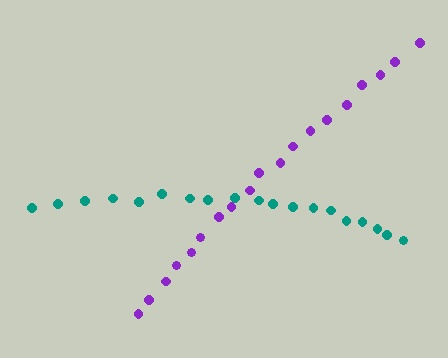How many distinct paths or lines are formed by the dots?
There are 2 distinct paths.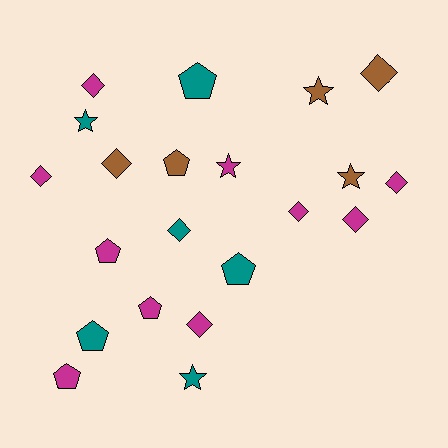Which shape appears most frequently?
Diamond, with 9 objects.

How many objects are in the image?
There are 21 objects.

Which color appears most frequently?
Magenta, with 10 objects.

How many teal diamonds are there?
There is 1 teal diamond.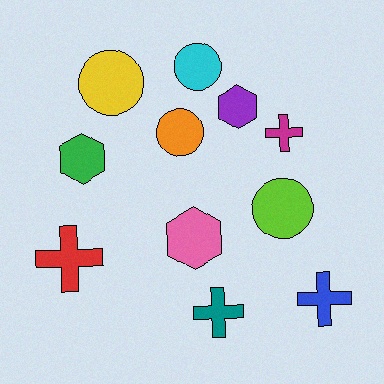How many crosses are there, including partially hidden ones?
There are 4 crosses.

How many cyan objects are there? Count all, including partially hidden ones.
There is 1 cyan object.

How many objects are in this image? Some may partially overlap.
There are 11 objects.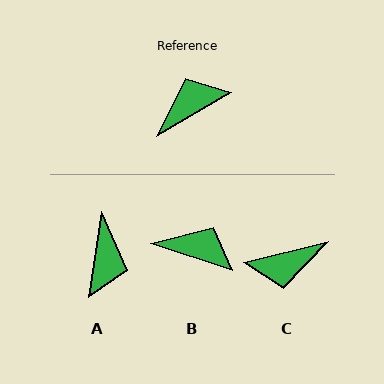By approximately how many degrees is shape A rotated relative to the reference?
Approximately 129 degrees clockwise.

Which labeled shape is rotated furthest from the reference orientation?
C, about 163 degrees away.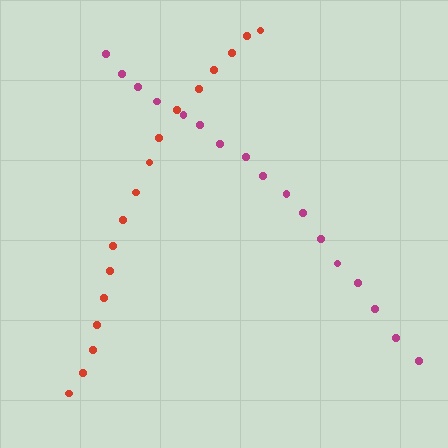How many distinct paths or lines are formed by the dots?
There are 2 distinct paths.